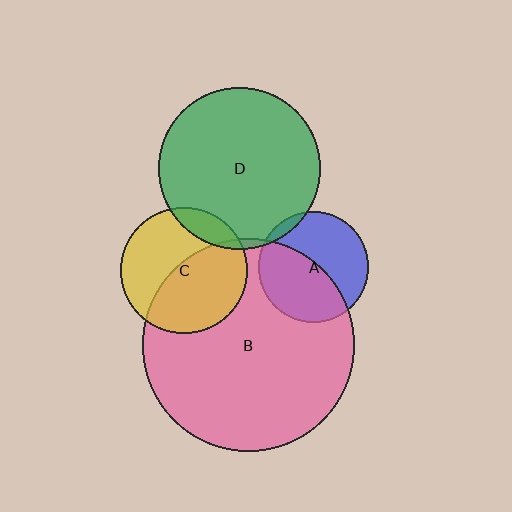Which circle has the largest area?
Circle B (pink).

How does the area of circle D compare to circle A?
Approximately 2.1 times.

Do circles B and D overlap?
Yes.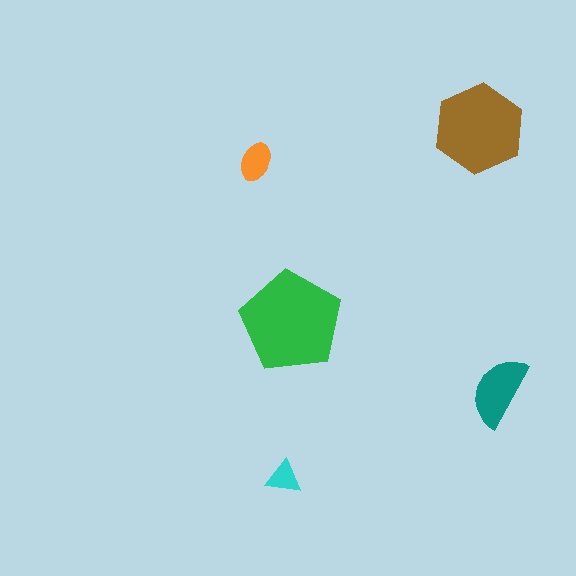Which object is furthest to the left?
The orange ellipse is leftmost.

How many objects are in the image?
There are 5 objects in the image.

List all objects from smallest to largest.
The cyan triangle, the orange ellipse, the teal semicircle, the brown hexagon, the green pentagon.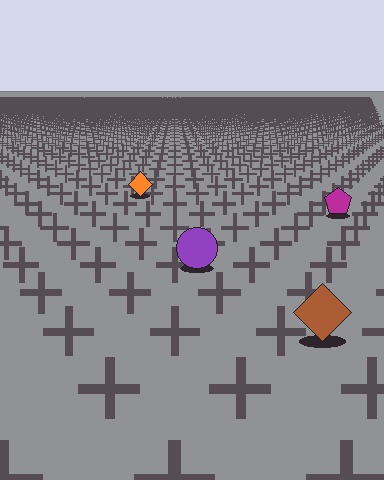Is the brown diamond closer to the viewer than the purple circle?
Yes. The brown diamond is closer — you can tell from the texture gradient: the ground texture is coarser near it.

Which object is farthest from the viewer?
The orange diamond is farthest from the viewer. It appears smaller and the ground texture around it is denser.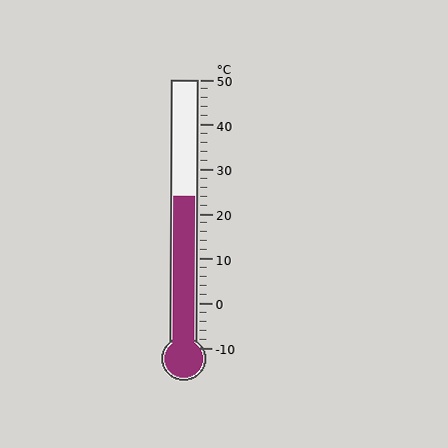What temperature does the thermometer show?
The thermometer shows approximately 24°C.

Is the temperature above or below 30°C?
The temperature is below 30°C.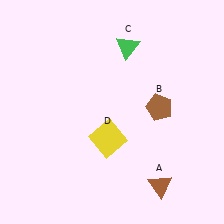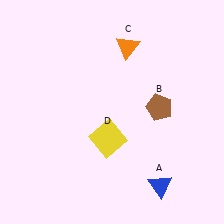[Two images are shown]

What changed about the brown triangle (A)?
In Image 1, A is brown. In Image 2, it changed to blue.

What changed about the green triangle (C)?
In Image 1, C is green. In Image 2, it changed to orange.